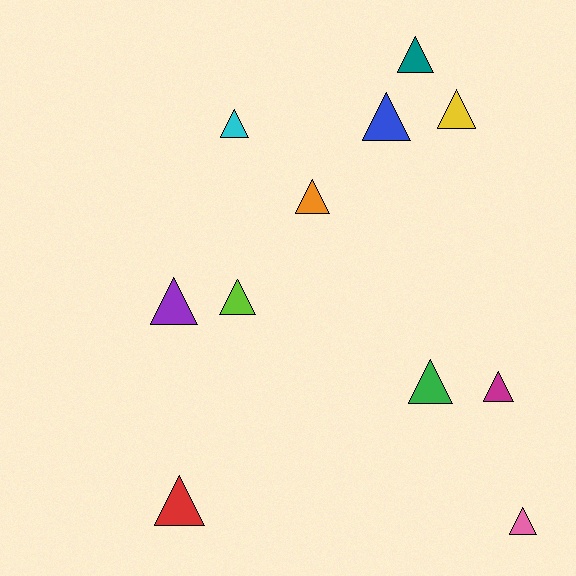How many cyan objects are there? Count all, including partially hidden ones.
There is 1 cyan object.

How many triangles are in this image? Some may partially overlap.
There are 11 triangles.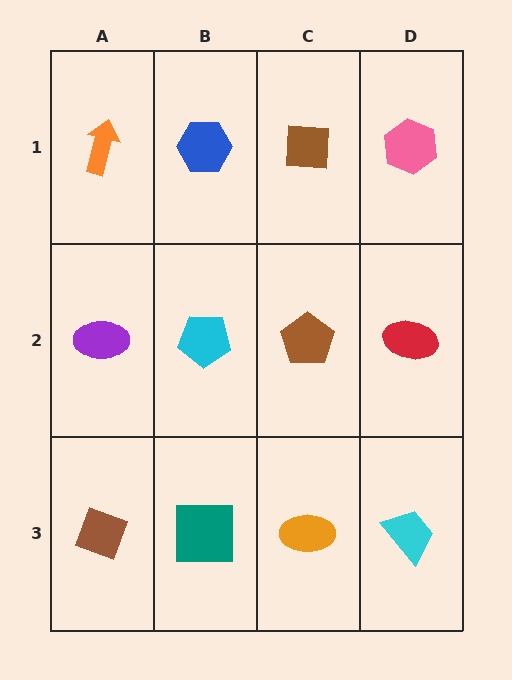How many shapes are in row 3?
4 shapes.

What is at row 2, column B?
A cyan pentagon.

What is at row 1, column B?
A blue hexagon.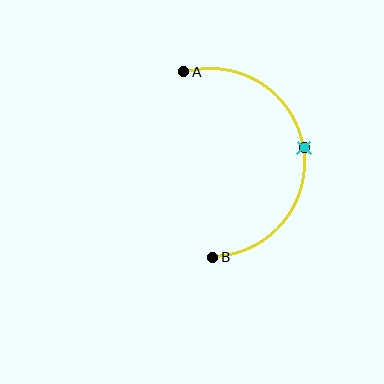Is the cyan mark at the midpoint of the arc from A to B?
Yes. The cyan mark lies on the arc at equal arc-length from both A and B — it is the arc midpoint.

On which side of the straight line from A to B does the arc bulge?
The arc bulges to the right of the straight line connecting A and B.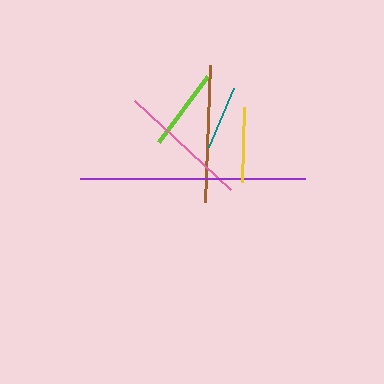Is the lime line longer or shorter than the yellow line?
The lime line is longer than the yellow line.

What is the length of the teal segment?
The teal segment is approximately 64 pixels long.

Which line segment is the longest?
The purple line is the longest at approximately 225 pixels.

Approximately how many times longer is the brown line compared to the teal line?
The brown line is approximately 2.2 times the length of the teal line.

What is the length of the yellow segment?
The yellow segment is approximately 76 pixels long.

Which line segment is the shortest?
The teal line is the shortest at approximately 64 pixels.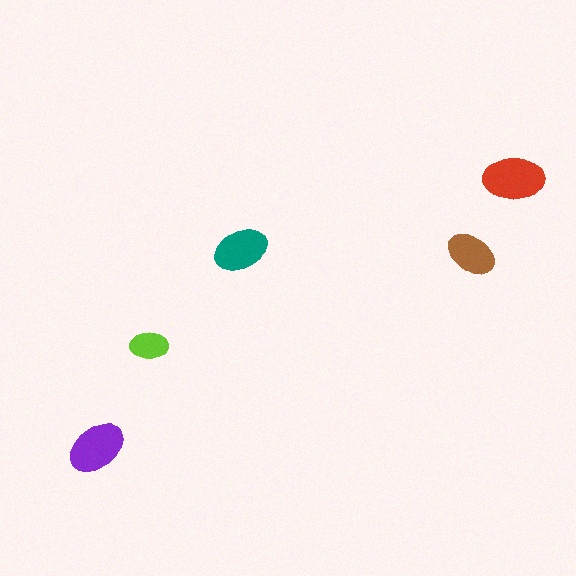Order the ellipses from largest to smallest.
the red one, the purple one, the teal one, the brown one, the lime one.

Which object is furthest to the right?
The red ellipse is rightmost.